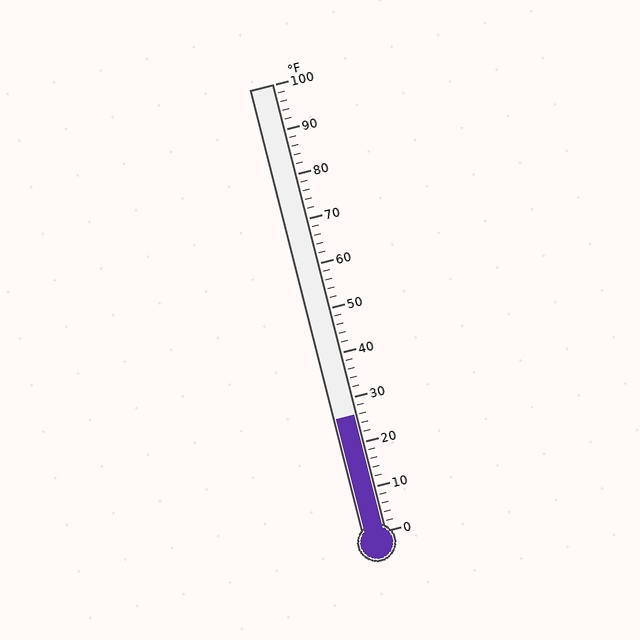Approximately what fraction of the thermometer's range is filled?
The thermometer is filled to approximately 25% of its range.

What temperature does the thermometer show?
The thermometer shows approximately 26°F.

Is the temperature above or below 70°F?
The temperature is below 70°F.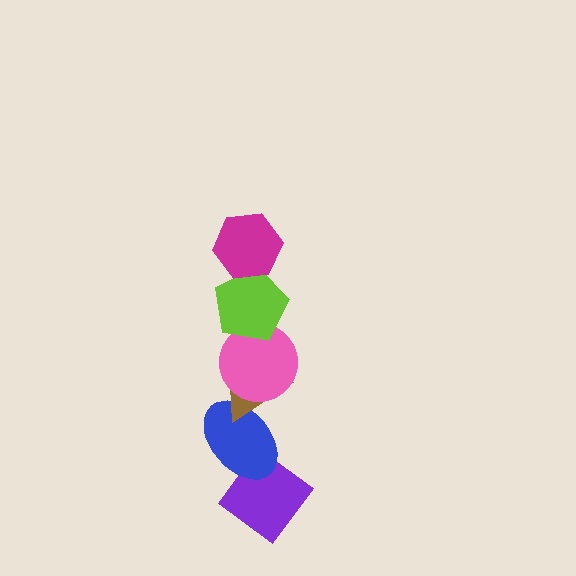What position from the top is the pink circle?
The pink circle is 3rd from the top.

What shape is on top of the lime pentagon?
The magenta hexagon is on top of the lime pentagon.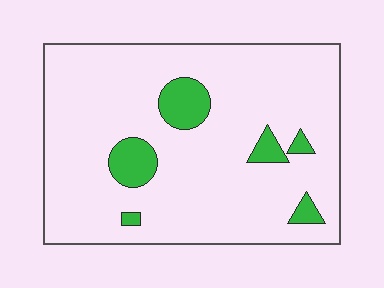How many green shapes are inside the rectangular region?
6.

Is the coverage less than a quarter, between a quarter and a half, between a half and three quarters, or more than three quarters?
Less than a quarter.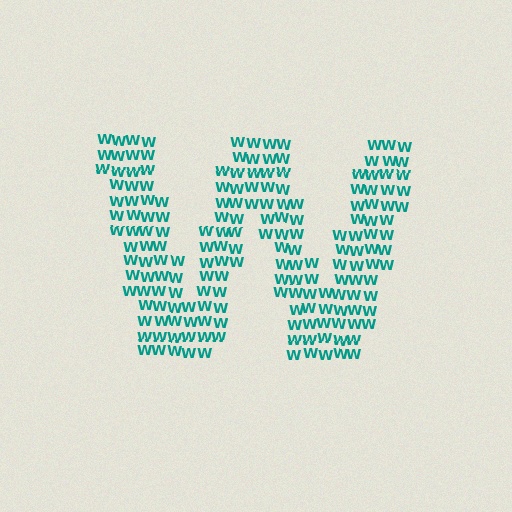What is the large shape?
The large shape is the letter W.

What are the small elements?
The small elements are letter W's.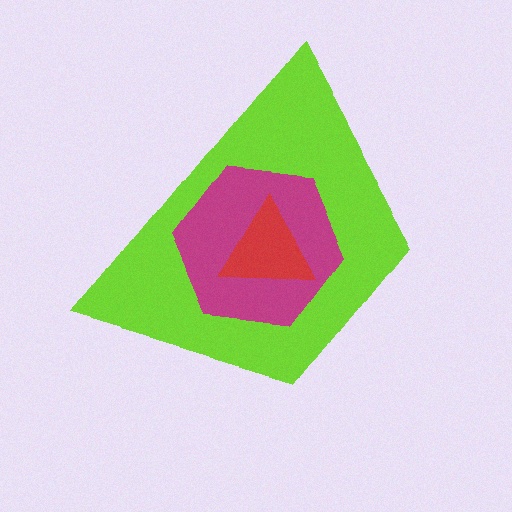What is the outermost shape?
The lime trapezoid.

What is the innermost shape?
The red triangle.